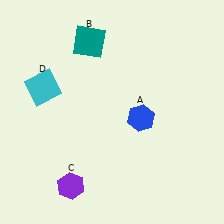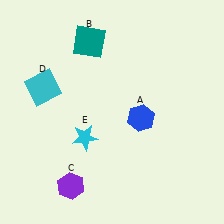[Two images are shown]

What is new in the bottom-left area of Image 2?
A cyan star (E) was added in the bottom-left area of Image 2.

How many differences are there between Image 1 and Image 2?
There is 1 difference between the two images.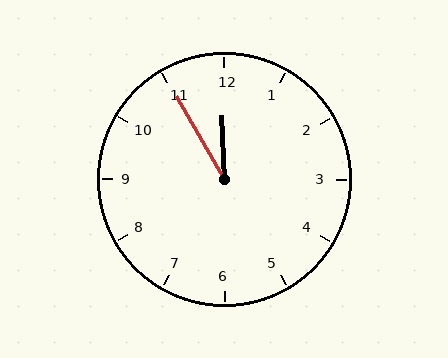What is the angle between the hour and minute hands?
Approximately 28 degrees.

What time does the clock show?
11:55.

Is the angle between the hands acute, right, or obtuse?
It is acute.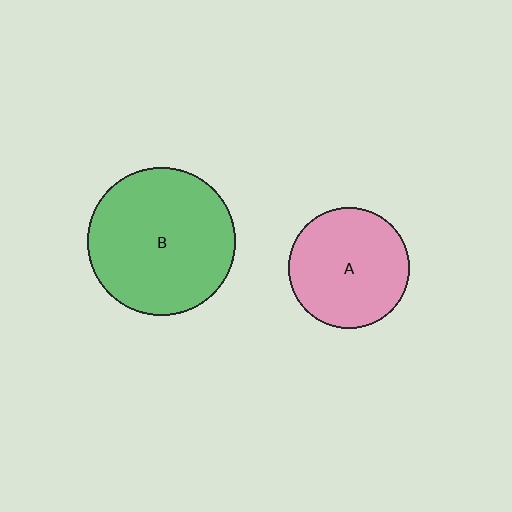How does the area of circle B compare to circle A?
Approximately 1.5 times.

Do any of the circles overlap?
No, none of the circles overlap.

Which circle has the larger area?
Circle B (green).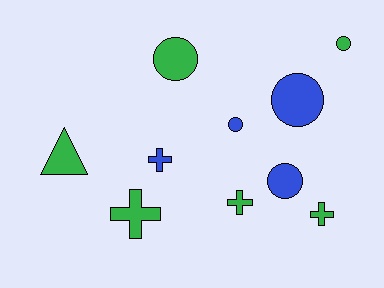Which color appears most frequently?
Green, with 6 objects.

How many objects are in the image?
There are 10 objects.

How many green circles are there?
There are 2 green circles.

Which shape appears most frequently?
Circle, with 5 objects.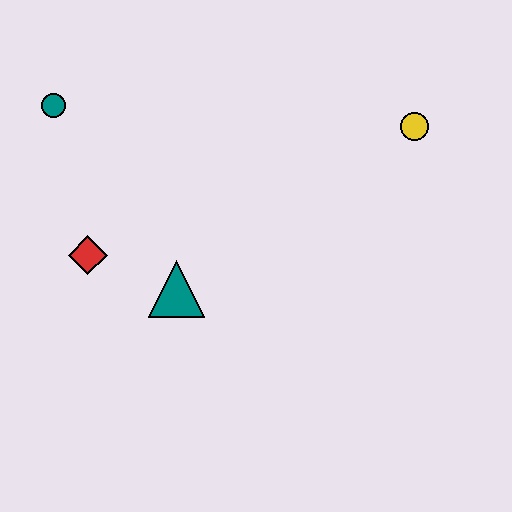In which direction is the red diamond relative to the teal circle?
The red diamond is below the teal circle.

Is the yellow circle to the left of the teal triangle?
No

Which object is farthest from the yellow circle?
The teal circle is farthest from the yellow circle.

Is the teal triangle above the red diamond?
No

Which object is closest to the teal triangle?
The red diamond is closest to the teal triangle.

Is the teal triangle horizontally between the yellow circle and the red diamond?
Yes